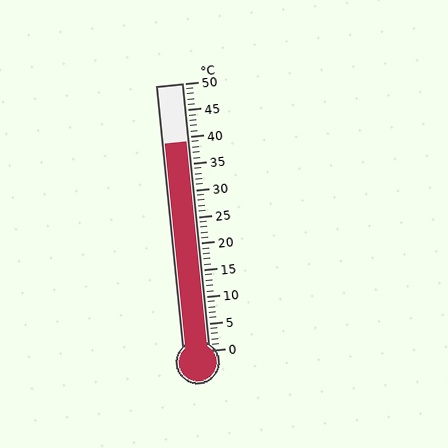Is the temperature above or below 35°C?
The temperature is above 35°C.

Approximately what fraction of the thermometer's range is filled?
The thermometer is filled to approximately 80% of its range.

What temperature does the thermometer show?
The thermometer shows approximately 39°C.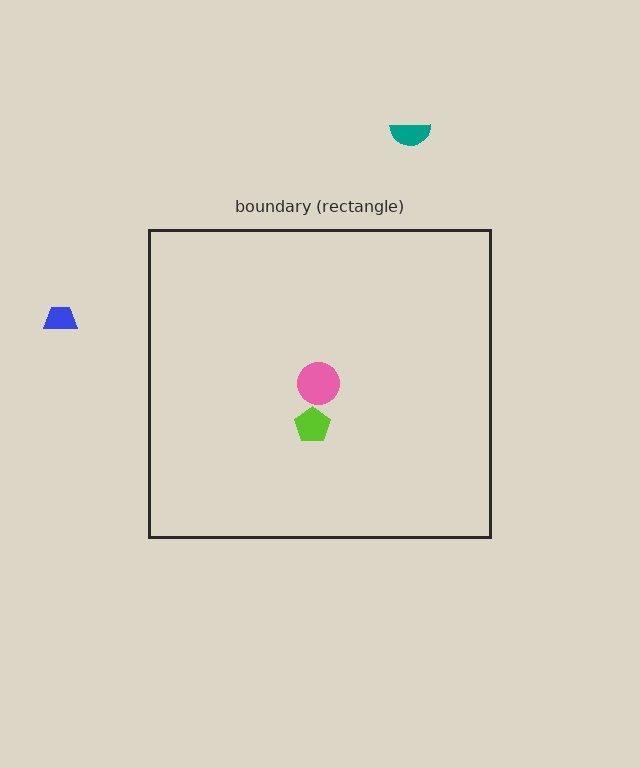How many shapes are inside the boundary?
2 inside, 2 outside.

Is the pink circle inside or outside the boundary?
Inside.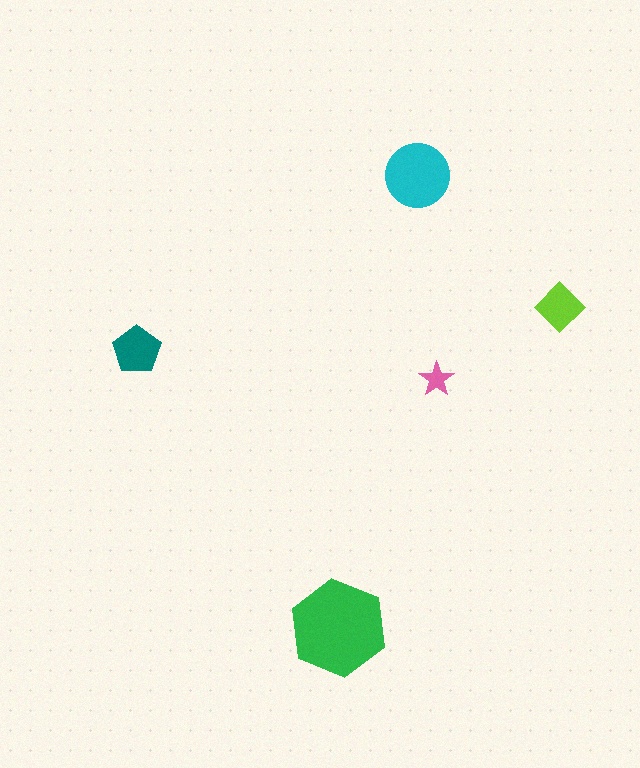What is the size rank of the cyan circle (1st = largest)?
2nd.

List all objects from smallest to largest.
The pink star, the lime diamond, the teal pentagon, the cyan circle, the green hexagon.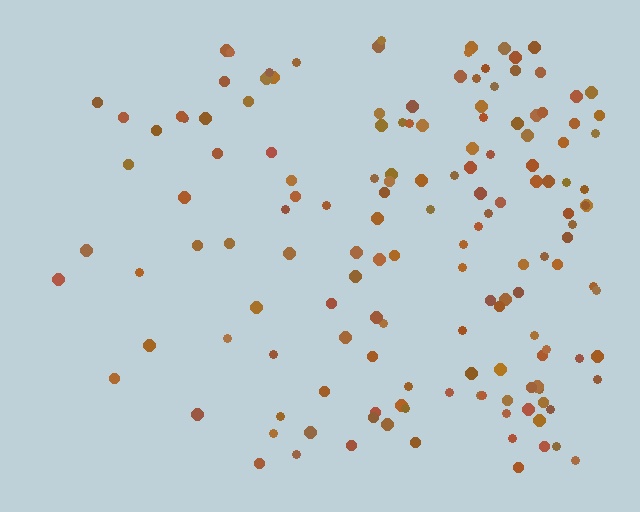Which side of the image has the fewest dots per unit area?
The left.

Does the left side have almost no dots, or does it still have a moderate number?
Still a moderate number, just noticeably fewer than the right.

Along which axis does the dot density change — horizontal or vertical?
Horizontal.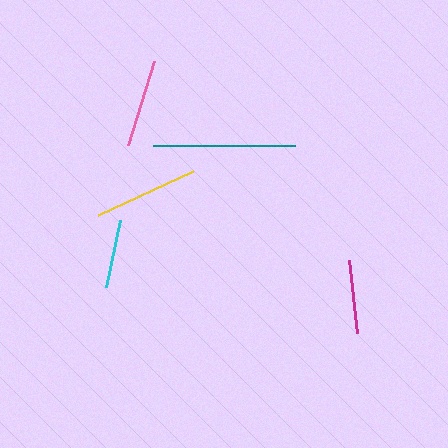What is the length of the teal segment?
The teal segment is approximately 143 pixels long.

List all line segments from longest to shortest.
From longest to shortest: teal, yellow, pink, magenta, cyan.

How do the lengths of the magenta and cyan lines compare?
The magenta and cyan lines are approximately the same length.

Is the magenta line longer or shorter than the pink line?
The pink line is longer than the magenta line.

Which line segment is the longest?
The teal line is the longest at approximately 143 pixels.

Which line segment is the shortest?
The cyan line is the shortest at approximately 69 pixels.